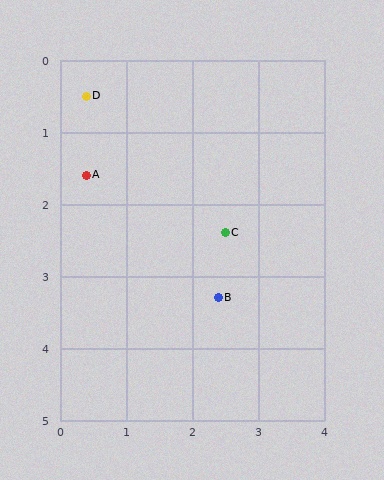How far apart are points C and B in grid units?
Points C and B are about 0.9 grid units apart.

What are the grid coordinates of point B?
Point B is at approximately (2.4, 3.3).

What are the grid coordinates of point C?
Point C is at approximately (2.5, 2.4).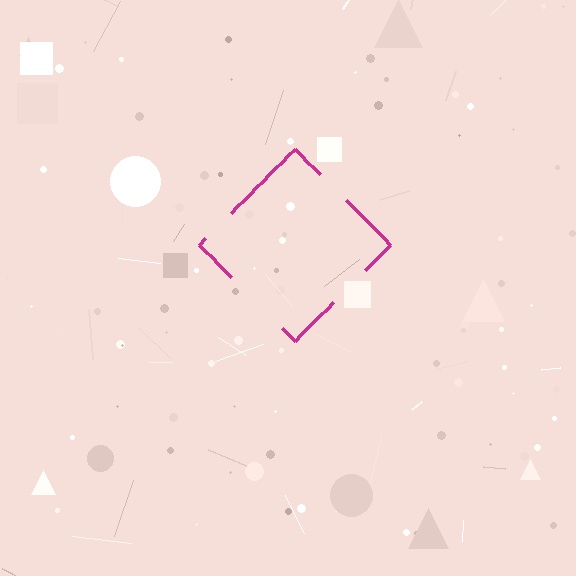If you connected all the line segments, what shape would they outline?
They would outline a diamond.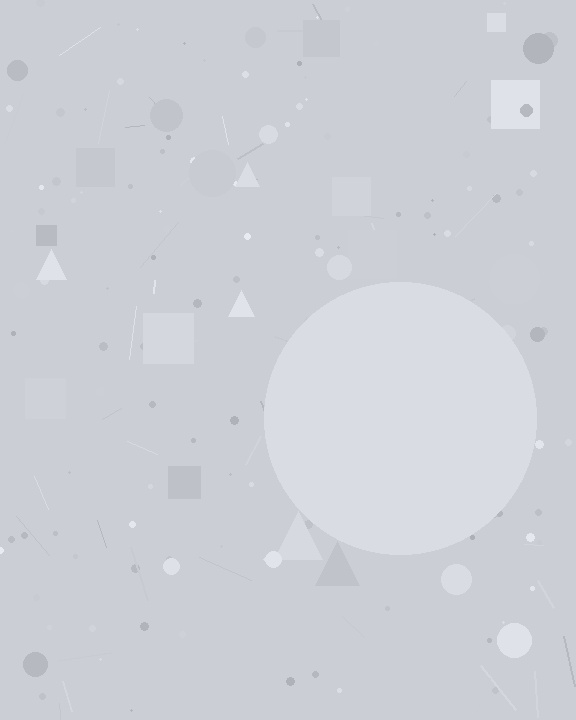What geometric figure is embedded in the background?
A circle is embedded in the background.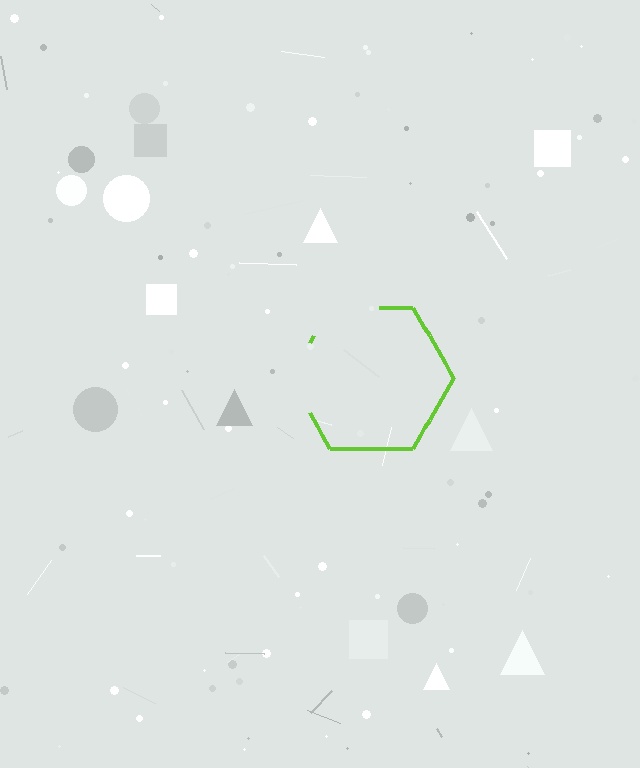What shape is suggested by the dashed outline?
The dashed outline suggests a hexagon.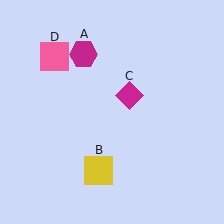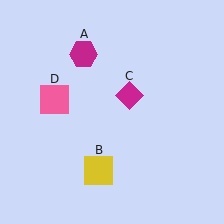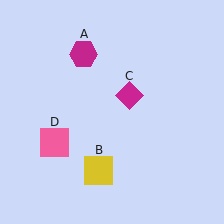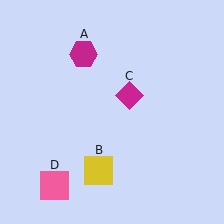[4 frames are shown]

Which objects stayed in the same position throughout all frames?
Magenta hexagon (object A) and yellow square (object B) and magenta diamond (object C) remained stationary.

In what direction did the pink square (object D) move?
The pink square (object D) moved down.